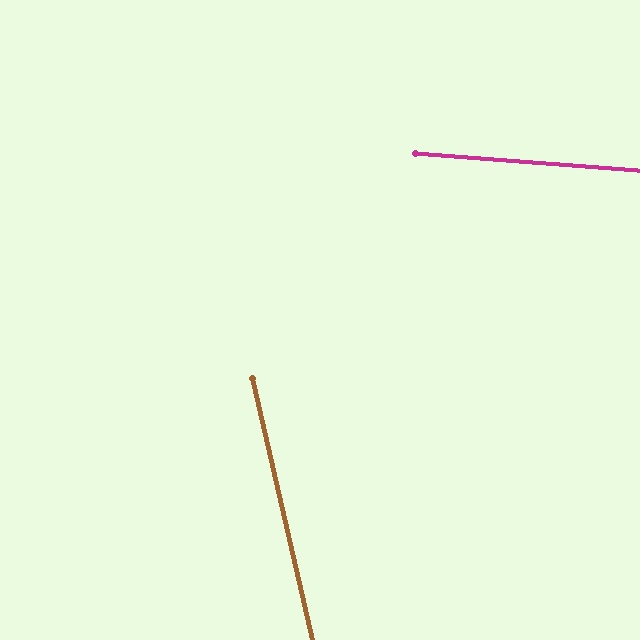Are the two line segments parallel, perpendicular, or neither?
Neither parallel nor perpendicular — they differ by about 73°.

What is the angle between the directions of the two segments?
Approximately 73 degrees.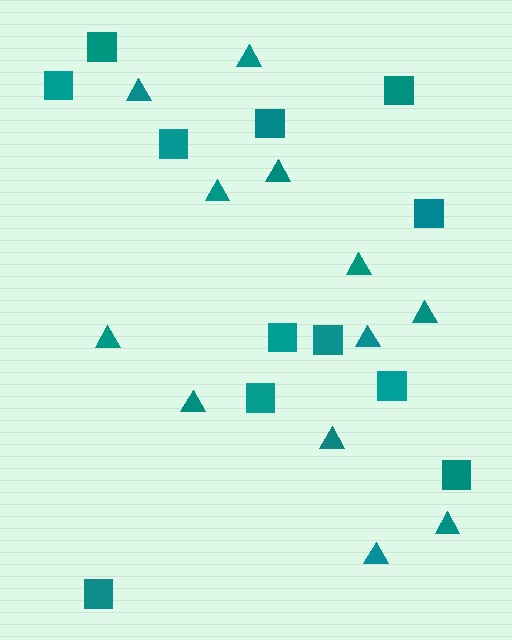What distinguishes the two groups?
There are 2 groups: one group of squares (12) and one group of triangles (12).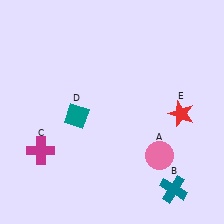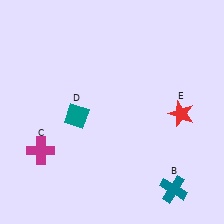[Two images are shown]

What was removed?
The pink circle (A) was removed in Image 2.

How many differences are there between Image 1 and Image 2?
There is 1 difference between the two images.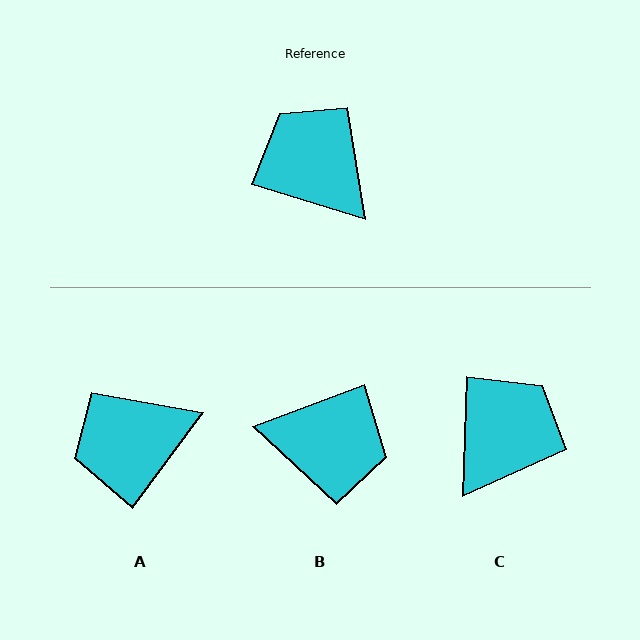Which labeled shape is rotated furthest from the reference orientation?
B, about 142 degrees away.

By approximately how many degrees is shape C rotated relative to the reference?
Approximately 75 degrees clockwise.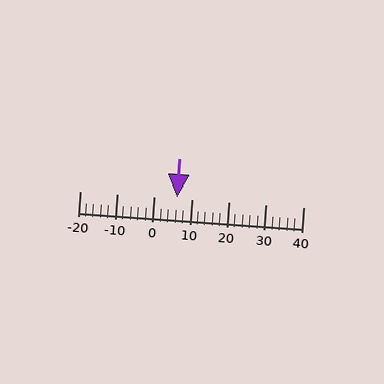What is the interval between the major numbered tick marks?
The major tick marks are spaced 10 units apart.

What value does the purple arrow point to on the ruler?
The purple arrow points to approximately 6.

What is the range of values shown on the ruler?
The ruler shows values from -20 to 40.